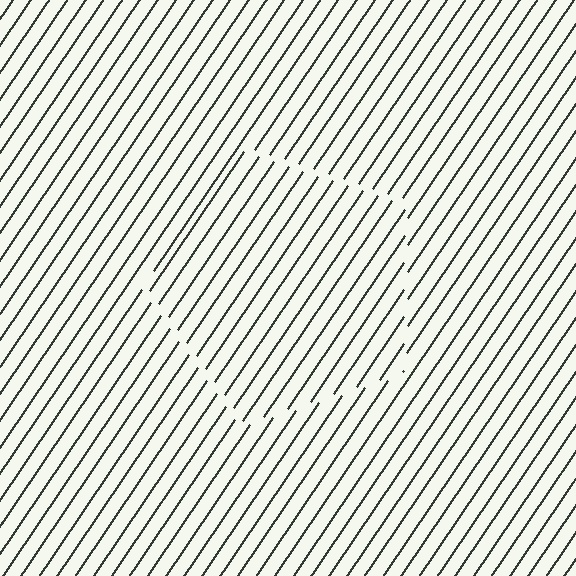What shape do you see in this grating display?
An illusory pentagon. The interior of the shape contains the same grating, shifted by half a period — the contour is defined by the phase discontinuity where line-ends from the inner and outer gratings abut.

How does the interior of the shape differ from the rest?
The interior of the shape contains the same grating, shifted by half a period — the contour is defined by the phase discontinuity where line-ends from the inner and outer gratings abut.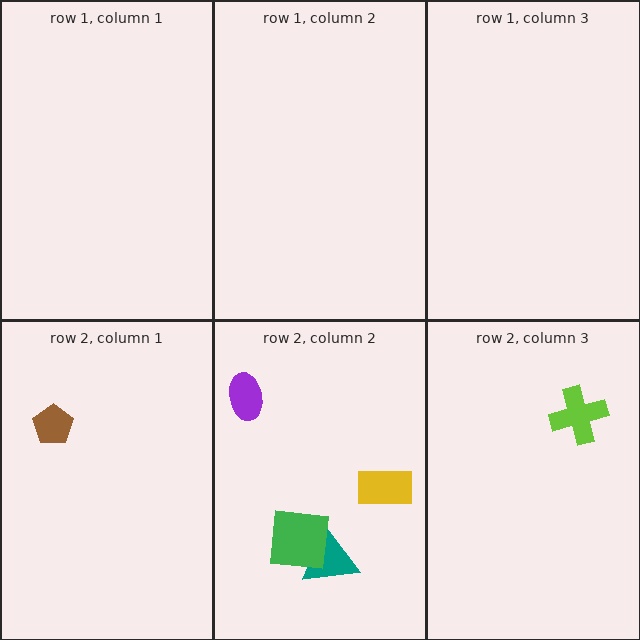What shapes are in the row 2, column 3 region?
The lime cross.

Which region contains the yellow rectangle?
The row 2, column 2 region.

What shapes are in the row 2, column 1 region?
The brown pentagon.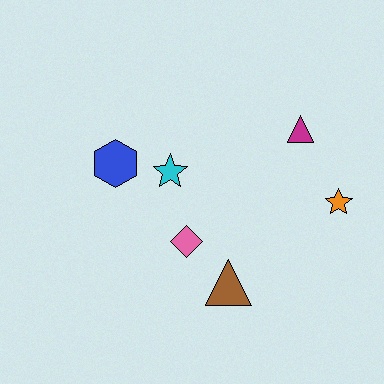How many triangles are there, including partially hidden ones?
There are 2 triangles.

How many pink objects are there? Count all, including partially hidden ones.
There is 1 pink object.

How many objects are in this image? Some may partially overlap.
There are 6 objects.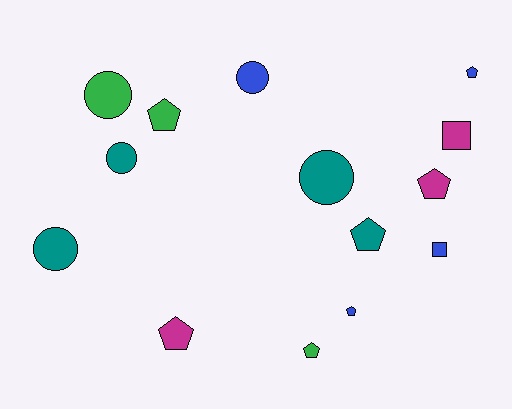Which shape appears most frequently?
Pentagon, with 7 objects.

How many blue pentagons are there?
There are 2 blue pentagons.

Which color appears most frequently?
Teal, with 4 objects.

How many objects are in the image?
There are 14 objects.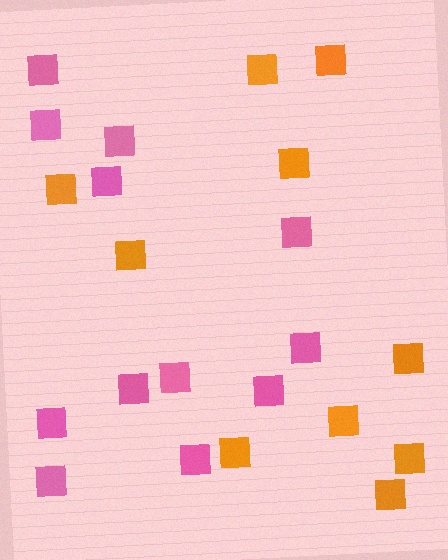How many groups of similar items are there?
There are 2 groups: one group of orange squares (10) and one group of pink squares (12).